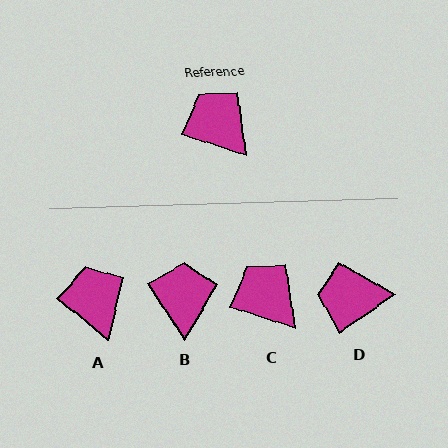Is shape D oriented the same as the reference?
No, it is off by about 52 degrees.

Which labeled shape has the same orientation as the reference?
C.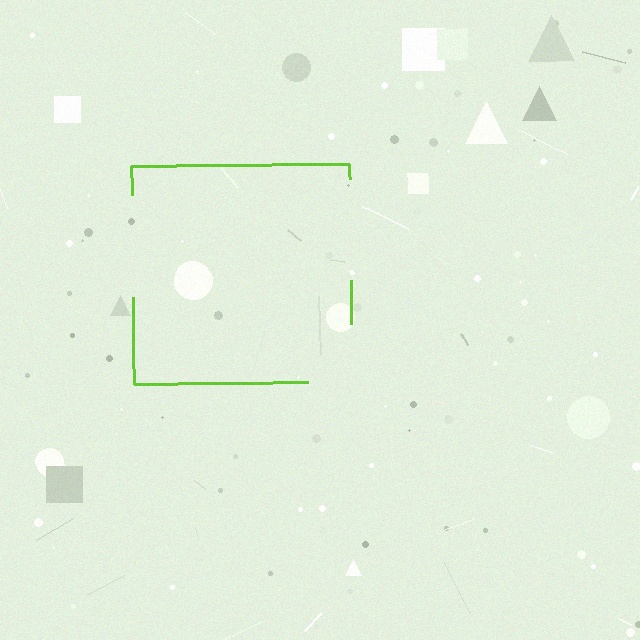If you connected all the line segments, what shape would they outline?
They would outline a square.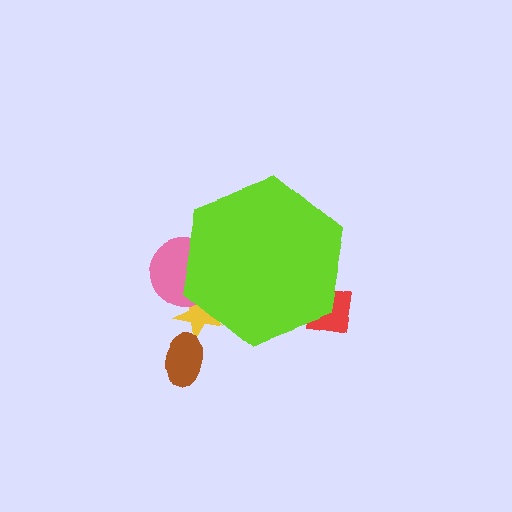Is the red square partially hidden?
Yes, the red square is partially hidden behind the lime hexagon.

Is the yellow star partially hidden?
Yes, the yellow star is partially hidden behind the lime hexagon.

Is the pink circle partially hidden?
Yes, the pink circle is partially hidden behind the lime hexagon.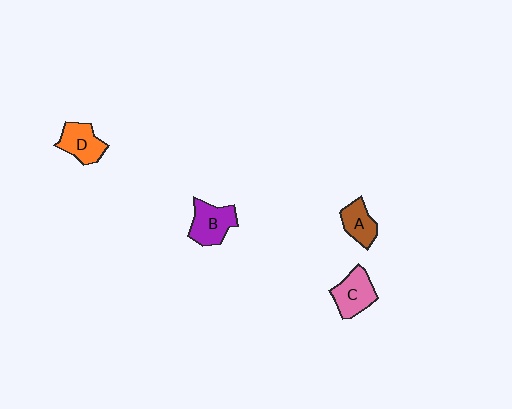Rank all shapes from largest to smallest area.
From largest to smallest: B (purple), C (pink), D (orange), A (brown).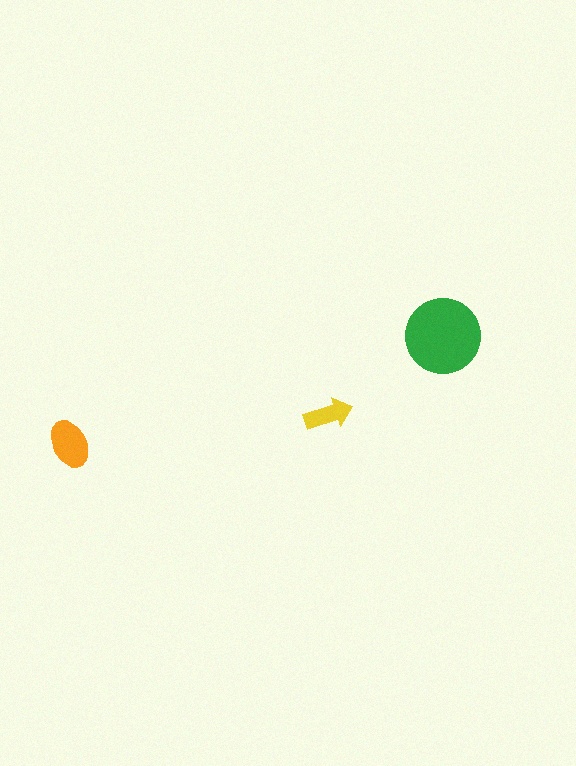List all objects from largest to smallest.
The green circle, the orange ellipse, the yellow arrow.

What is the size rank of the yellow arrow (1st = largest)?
3rd.